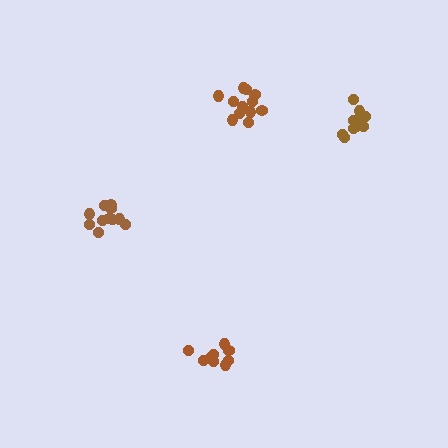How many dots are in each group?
Group 1: 11 dots, Group 2: 12 dots, Group 3: 9 dots, Group 4: 12 dots (44 total).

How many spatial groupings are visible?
There are 4 spatial groupings.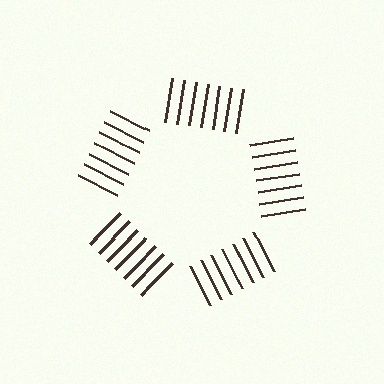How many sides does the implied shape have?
5 sides — the line-ends trace a pentagon.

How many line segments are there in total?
35 — 7 along each of the 5 edges.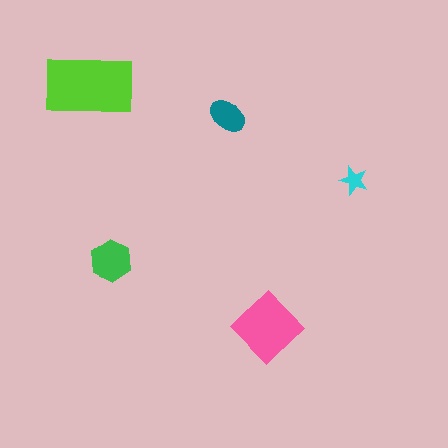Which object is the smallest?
The cyan star.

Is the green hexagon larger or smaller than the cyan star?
Larger.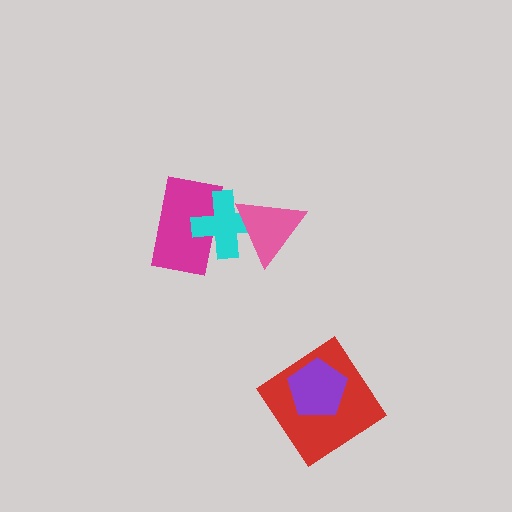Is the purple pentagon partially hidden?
No, no other shape covers it.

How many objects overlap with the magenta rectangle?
1 object overlaps with the magenta rectangle.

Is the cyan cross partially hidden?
Yes, it is partially covered by another shape.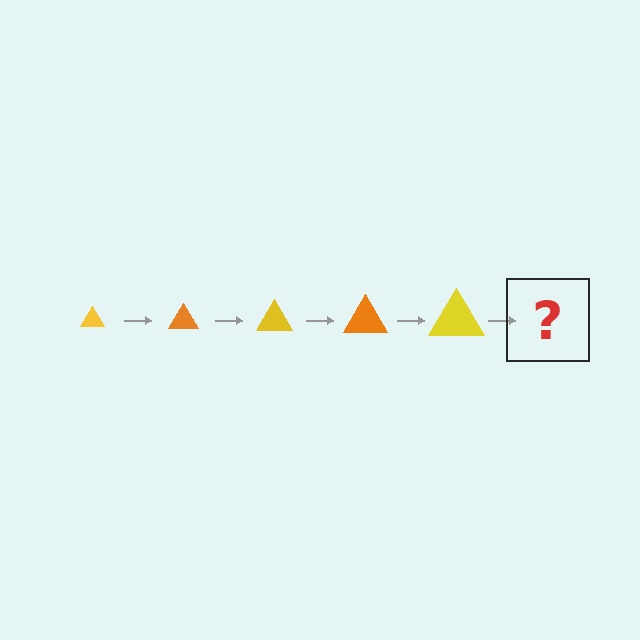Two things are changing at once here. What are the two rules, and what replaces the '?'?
The two rules are that the triangle grows larger each step and the color cycles through yellow and orange. The '?' should be an orange triangle, larger than the previous one.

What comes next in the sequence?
The next element should be an orange triangle, larger than the previous one.